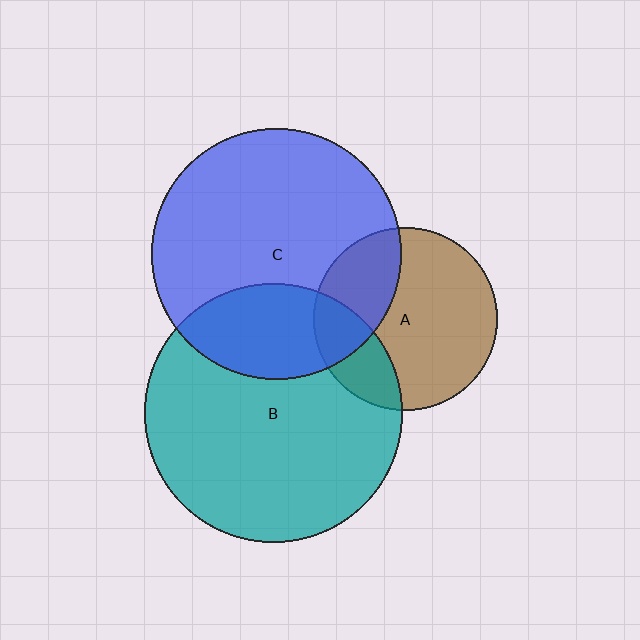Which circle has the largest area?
Circle B (teal).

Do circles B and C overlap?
Yes.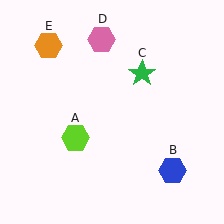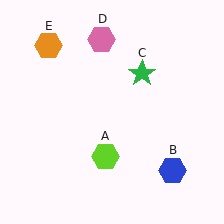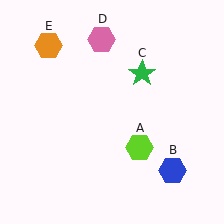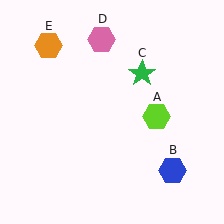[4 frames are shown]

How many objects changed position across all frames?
1 object changed position: lime hexagon (object A).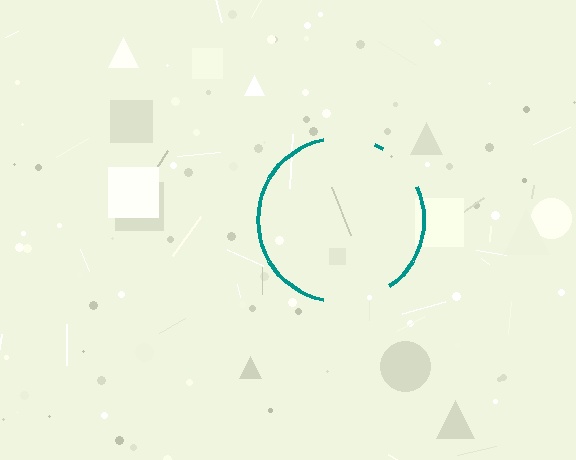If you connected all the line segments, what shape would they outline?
They would outline a circle.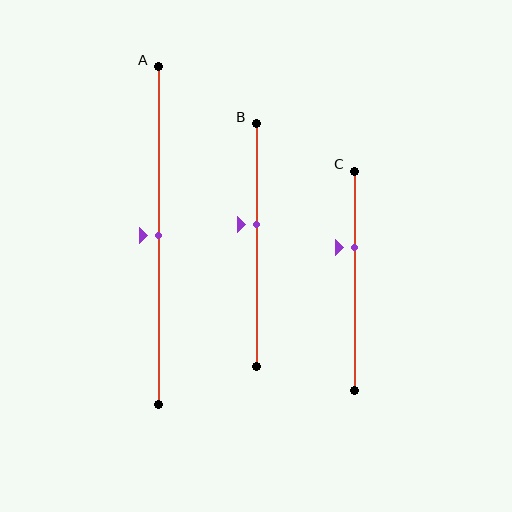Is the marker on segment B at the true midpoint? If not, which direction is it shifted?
No, the marker on segment B is shifted upward by about 9% of the segment length.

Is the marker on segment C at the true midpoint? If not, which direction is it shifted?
No, the marker on segment C is shifted upward by about 15% of the segment length.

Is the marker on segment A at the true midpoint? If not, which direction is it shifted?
Yes, the marker on segment A is at the true midpoint.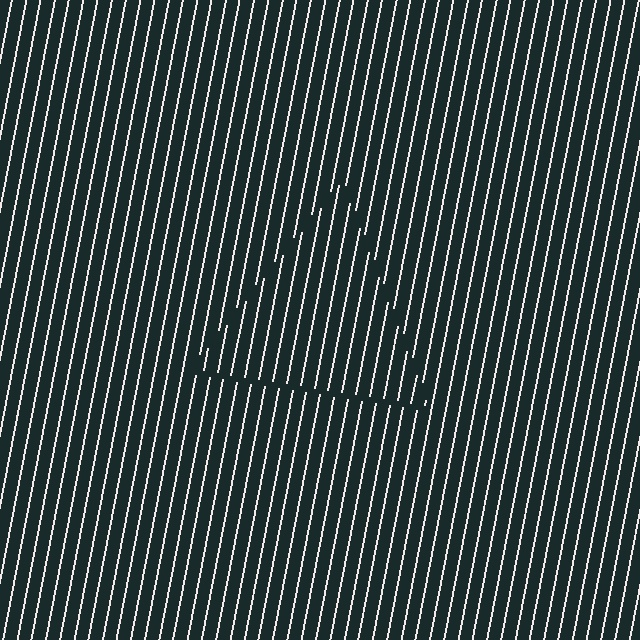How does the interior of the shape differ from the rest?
The interior of the shape contains the same grating, shifted by half a period — the contour is defined by the phase discontinuity where line-ends from the inner and outer gratings abut.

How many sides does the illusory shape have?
3 sides — the line-ends trace a triangle.